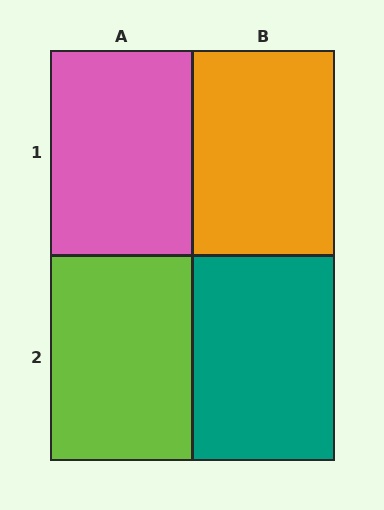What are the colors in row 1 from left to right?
Pink, orange.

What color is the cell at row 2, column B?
Teal.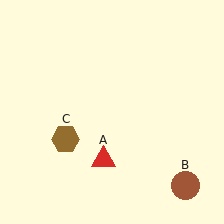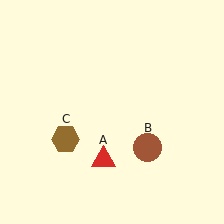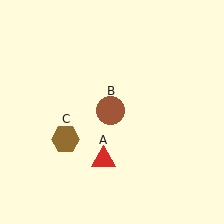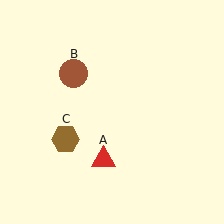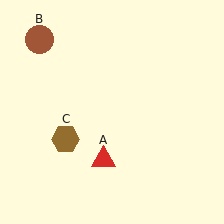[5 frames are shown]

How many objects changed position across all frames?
1 object changed position: brown circle (object B).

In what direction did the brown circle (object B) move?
The brown circle (object B) moved up and to the left.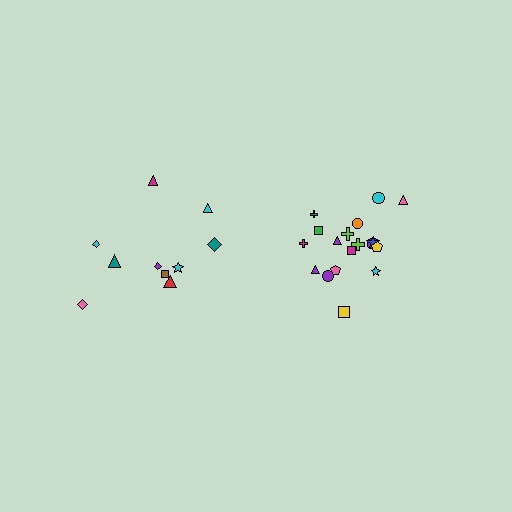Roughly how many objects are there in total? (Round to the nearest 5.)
Roughly 30 objects in total.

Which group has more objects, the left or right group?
The right group.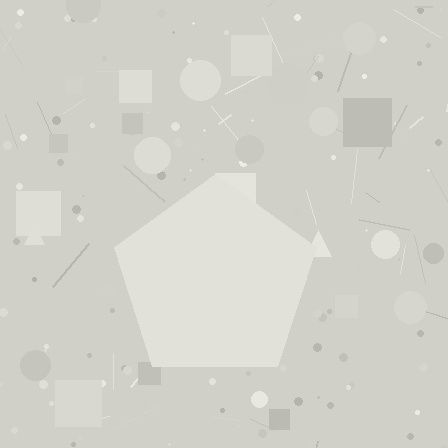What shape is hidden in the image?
A pentagon is hidden in the image.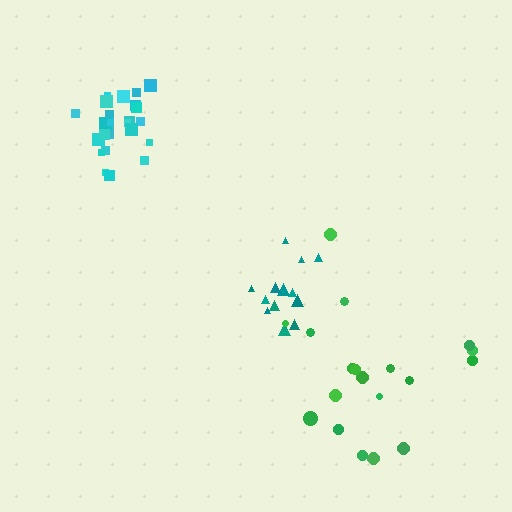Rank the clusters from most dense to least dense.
cyan, teal, green.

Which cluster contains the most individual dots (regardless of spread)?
Cyan (26).